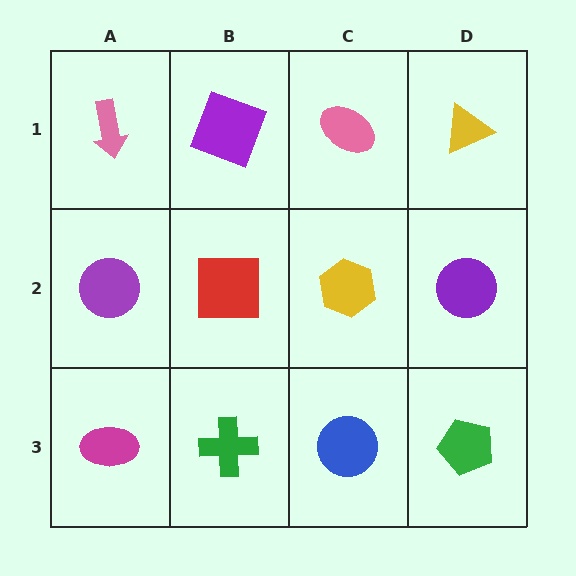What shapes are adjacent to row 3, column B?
A red square (row 2, column B), a magenta ellipse (row 3, column A), a blue circle (row 3, column C).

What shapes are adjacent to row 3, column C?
A yellow hexagon (row 2, column C), a green cross (row 3, column B), a green pentagon (row 3, column D).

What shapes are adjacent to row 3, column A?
A purple circle (row 2, column A), a green cross (row 3, column B).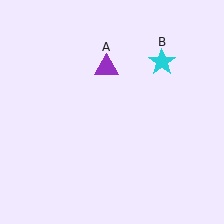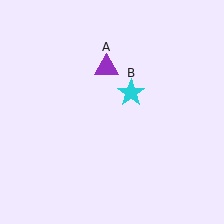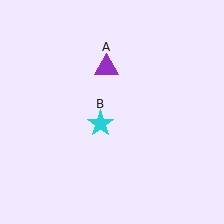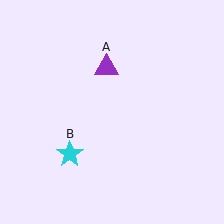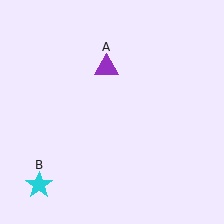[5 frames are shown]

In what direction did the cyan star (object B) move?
The cyan star (object B) moved down and to the left.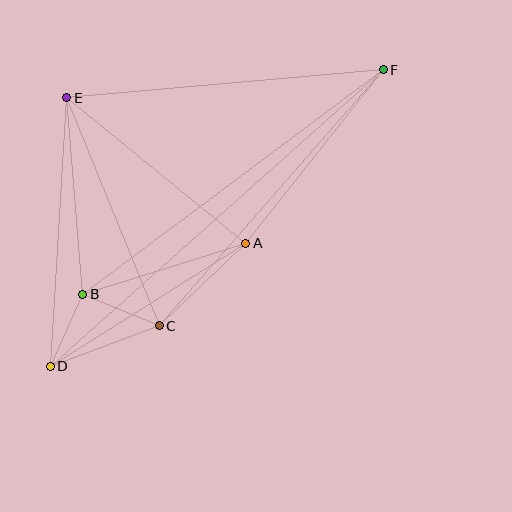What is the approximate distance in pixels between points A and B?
The distance between A and B is approximately 171 pixels.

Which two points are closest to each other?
Points B and D are closest to each other.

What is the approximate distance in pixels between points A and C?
The distance between A and C is approximately 120 pixels.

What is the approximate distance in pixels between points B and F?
The distance between B and F is approximately 375 pixels.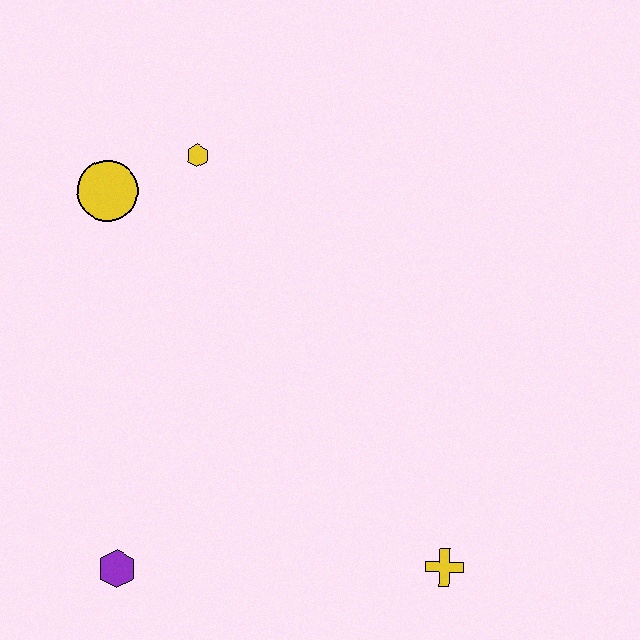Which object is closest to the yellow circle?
The yellow hexagon is closest to the yellow circle.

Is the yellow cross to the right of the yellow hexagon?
Yes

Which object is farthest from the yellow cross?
The yellow circle is farthest from the yellow cross.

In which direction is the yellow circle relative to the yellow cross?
The yellow circle is above the yellow cross.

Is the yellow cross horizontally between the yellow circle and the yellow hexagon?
No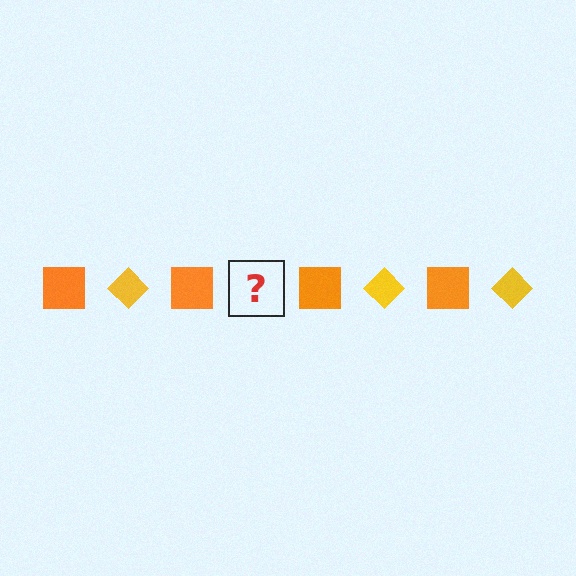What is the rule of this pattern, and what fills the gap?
The rule is that the pattern alternates between orange square and yellow diamond. The gap should be filled with a yellow diamond.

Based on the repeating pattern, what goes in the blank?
The blank should be a yellow diamond.